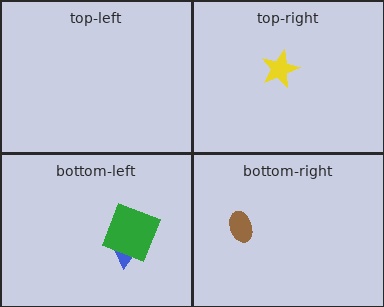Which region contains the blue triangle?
The bottom-left region.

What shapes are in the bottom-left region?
The blue triangle, the green square.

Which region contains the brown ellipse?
The bottom-right region.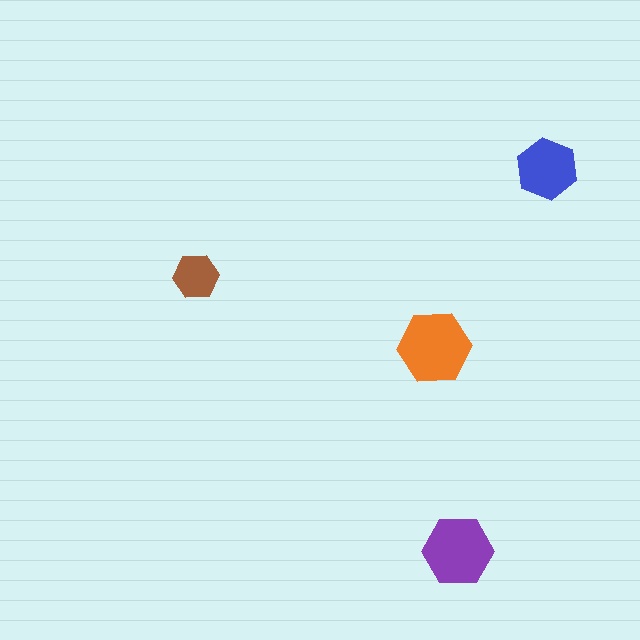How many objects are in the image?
There are 4 objects in the image.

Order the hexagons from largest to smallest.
the orange one, the purple one, the blue one, the brown one.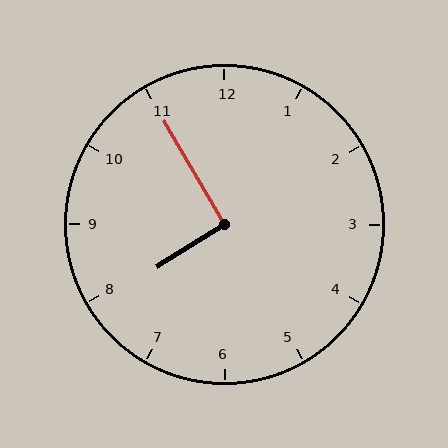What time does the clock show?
7:55.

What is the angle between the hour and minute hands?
Approximately 92 degrees.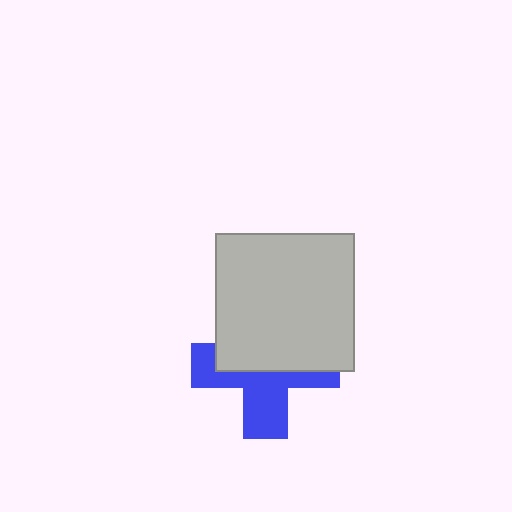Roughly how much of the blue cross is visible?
About half of it is visible (roughly 48%).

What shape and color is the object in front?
The object in front is a light gray square.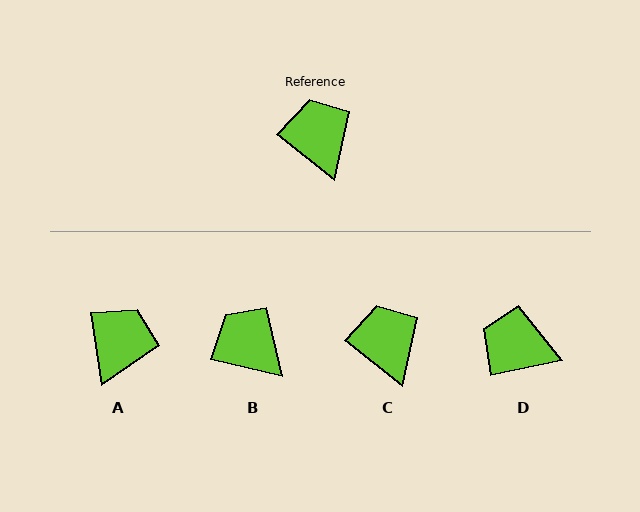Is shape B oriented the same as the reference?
No, it is off by about 26 degrees.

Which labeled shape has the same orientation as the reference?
C.